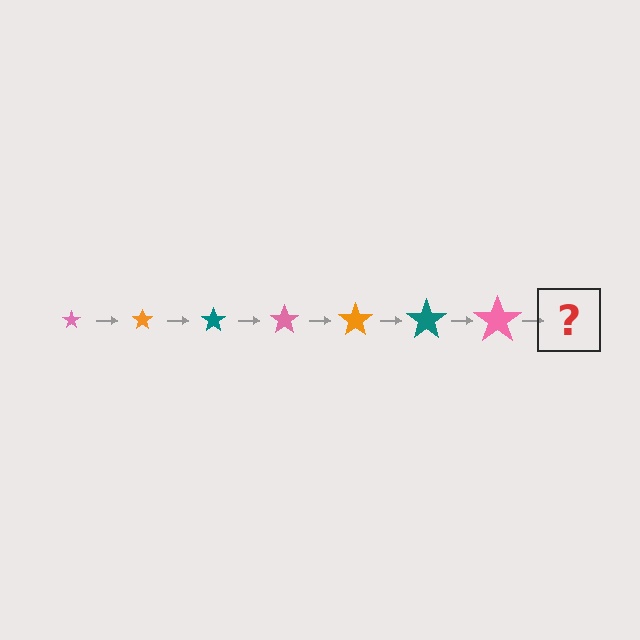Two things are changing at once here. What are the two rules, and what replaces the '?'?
The two rules are that the star grows larger each step and the color cycles through pink, orange, and teal. The '?' should be an orange star, larger than the previous one.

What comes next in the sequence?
The next element should be an orange star, larger than the previous one.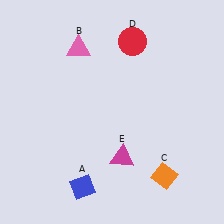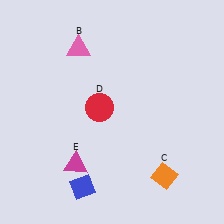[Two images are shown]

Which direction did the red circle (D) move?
The red circle (D) moved down.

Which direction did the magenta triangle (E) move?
The magenta triangle (E) moved left.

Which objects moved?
The objects that moved are: the red circle (D), the magenta triangle (E).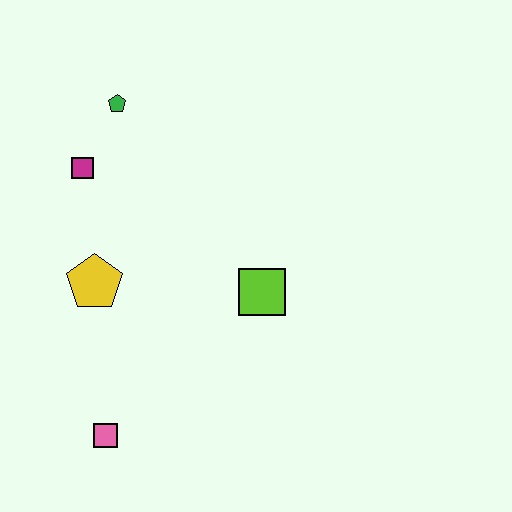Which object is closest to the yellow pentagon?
The magenta square is closest to the yellow pentagon.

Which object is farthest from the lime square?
The green pentagon is farthest from the lime square.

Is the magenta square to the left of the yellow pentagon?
Yes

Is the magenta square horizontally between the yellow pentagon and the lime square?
No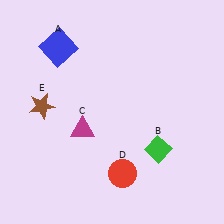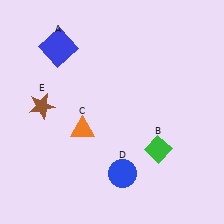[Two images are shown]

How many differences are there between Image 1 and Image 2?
There are 2 differences between the two images.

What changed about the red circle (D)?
In Image 1, D is red. In Image 2, it changed to blue.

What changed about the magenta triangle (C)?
In Image 1, C is magenta. In Image 2, it changed to orange.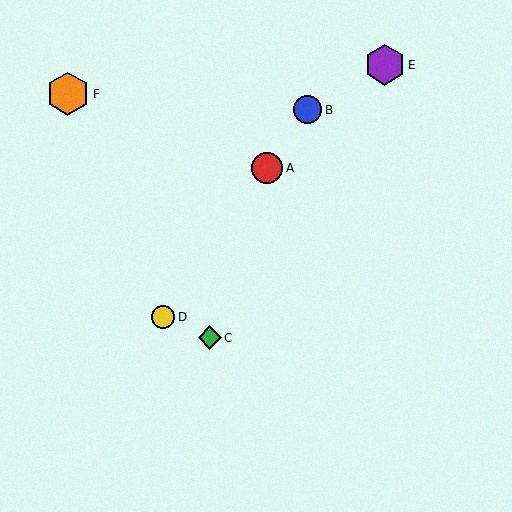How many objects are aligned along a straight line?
3 objects (A, B, D) are aligned along a straight line.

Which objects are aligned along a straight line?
Objects A, B, D are aligned along a straight line.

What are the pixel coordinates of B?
Object B is at (308, 110).